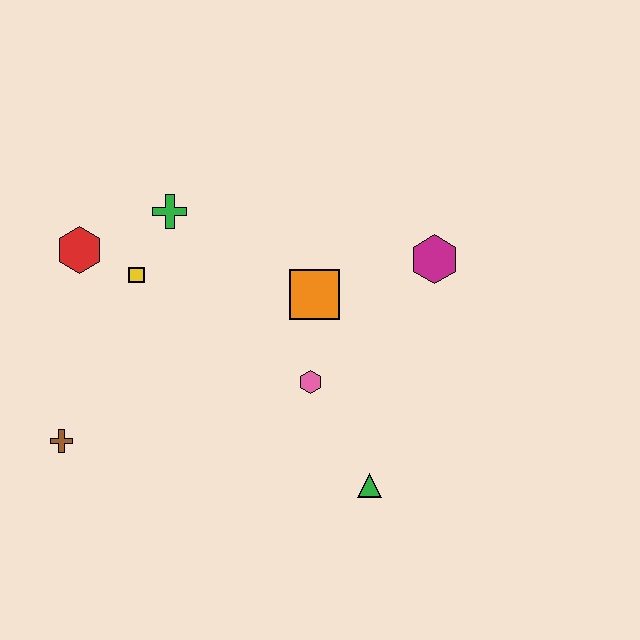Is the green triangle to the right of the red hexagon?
Yes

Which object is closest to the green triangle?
The pink hexagon is closest to the green triangle.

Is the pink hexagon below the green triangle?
No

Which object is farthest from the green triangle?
The red hexagon is farthest from the green triangle.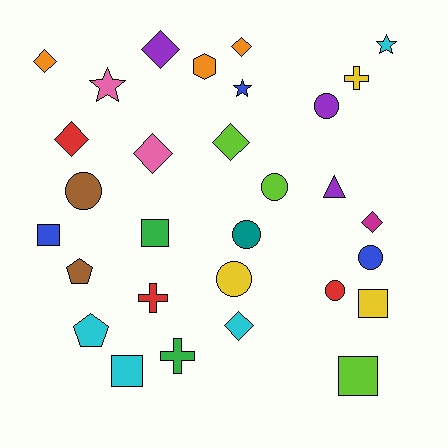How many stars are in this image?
There are 3 stars.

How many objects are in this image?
There are 30 objects.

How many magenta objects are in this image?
There is 1 magenta object.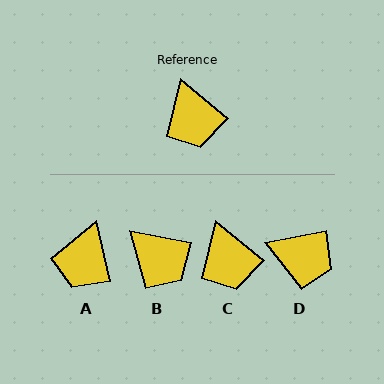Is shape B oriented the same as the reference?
No, it is off by about 29 degrees.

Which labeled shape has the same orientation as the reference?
C.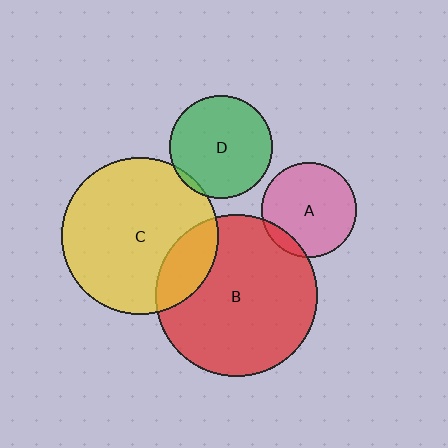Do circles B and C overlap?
Yes.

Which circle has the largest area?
Circle B (red).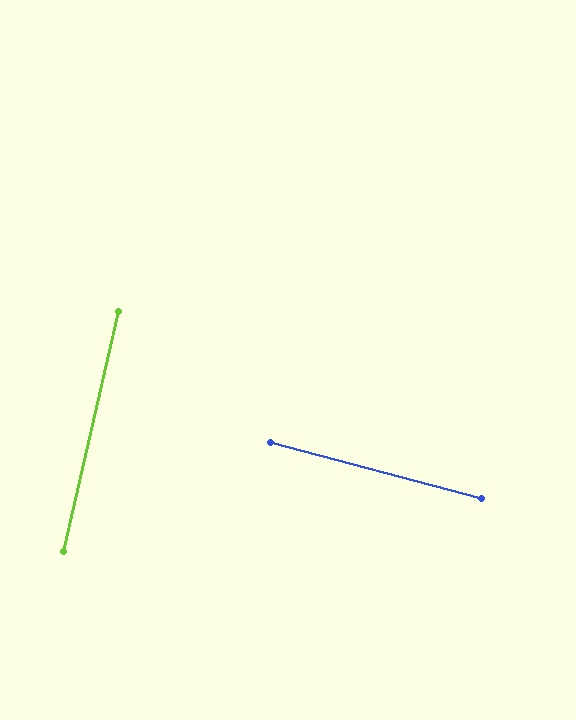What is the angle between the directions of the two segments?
Approximately 88 degrees.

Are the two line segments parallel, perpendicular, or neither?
Perpendicular — they meet at approximately 88°.